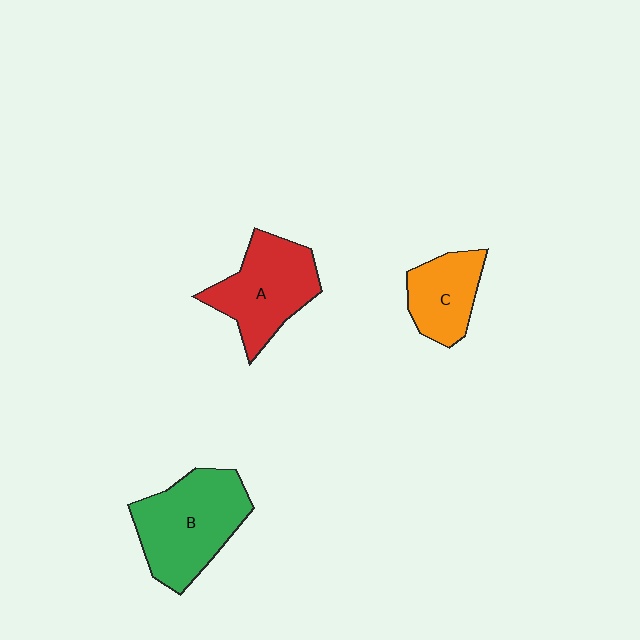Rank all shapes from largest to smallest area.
From largest to smallest: B (green), A (red), C (orange).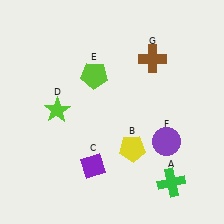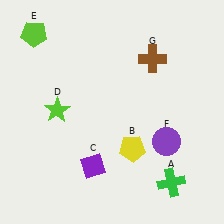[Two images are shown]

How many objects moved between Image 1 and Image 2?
1 object moved between the two images.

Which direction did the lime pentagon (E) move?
The lime pentagon (E) moved left.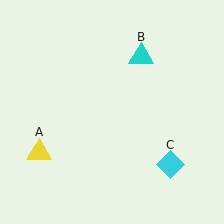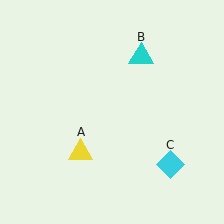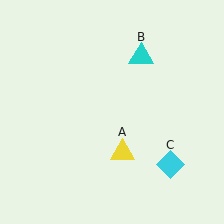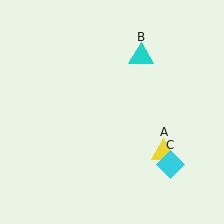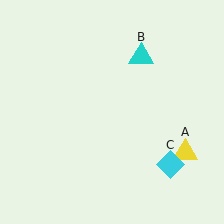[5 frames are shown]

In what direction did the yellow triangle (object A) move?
The yellow triangle (object A) moved right.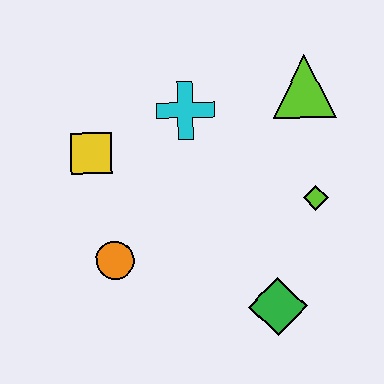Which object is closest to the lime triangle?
The lime diamond is closest to the lime triangle.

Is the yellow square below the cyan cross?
Yes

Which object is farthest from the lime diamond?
The yellow square is farthest from the lime diamond.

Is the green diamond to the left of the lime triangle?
Yes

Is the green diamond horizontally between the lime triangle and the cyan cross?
Yes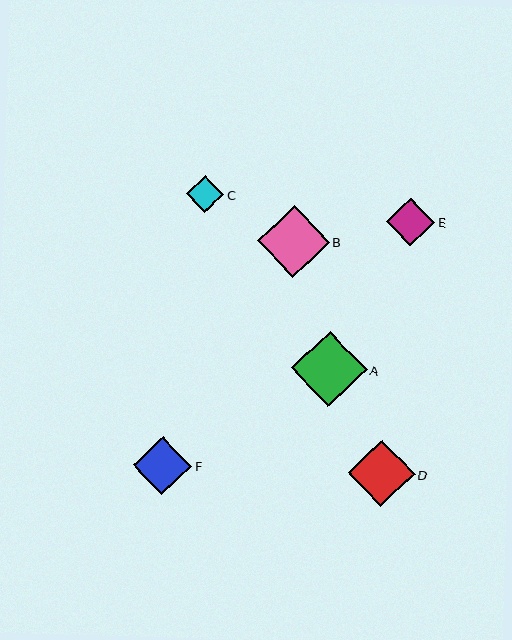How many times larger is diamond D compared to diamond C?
Diamond D is approximately 1.8 times the size of diamond C.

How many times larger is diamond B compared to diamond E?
Diamond B is approximately 1.5 times the size of diamond E.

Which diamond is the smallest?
Diamond C is the smallest with a size of approximately 37 pixels.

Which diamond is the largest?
Diamond A is the largest with a size of approximately 76 pixels.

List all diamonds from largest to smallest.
From largest to smallest: A, B, D, F, E, C.